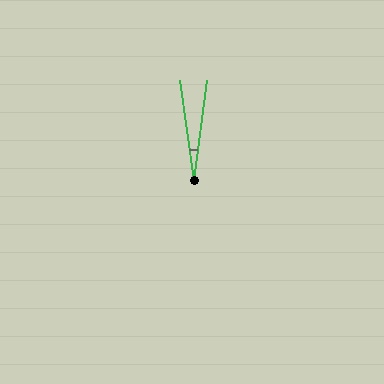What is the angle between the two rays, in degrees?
Approximately 15 degrees.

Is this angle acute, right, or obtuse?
It is acute.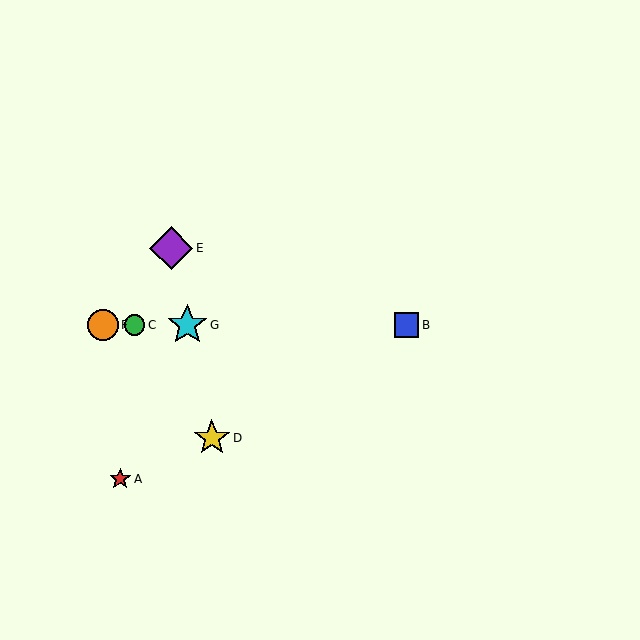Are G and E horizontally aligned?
No, G is at y≈325 and E is at y≈248.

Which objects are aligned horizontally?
Objects B, C, F, G are aligned horizontally.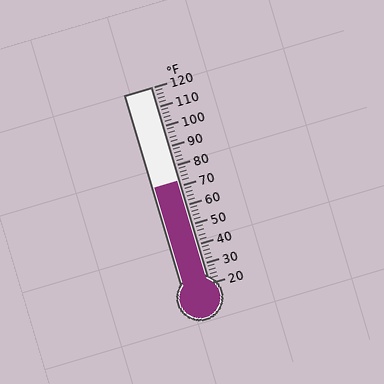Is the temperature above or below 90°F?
The temperature is below 90°F.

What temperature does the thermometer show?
The thermometer shows approximately 72°F.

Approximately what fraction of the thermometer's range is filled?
The thermometer is filled to approximately 50% of its range.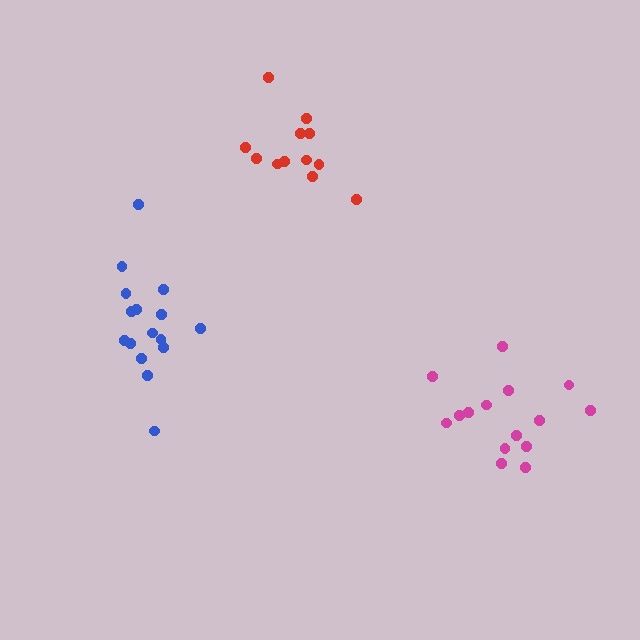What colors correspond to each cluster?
The clusters are colored: blue, magenta, red.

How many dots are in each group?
Group 1: 16 dots, Group 2: 15 dots, Group 3: 12 dots (43 total).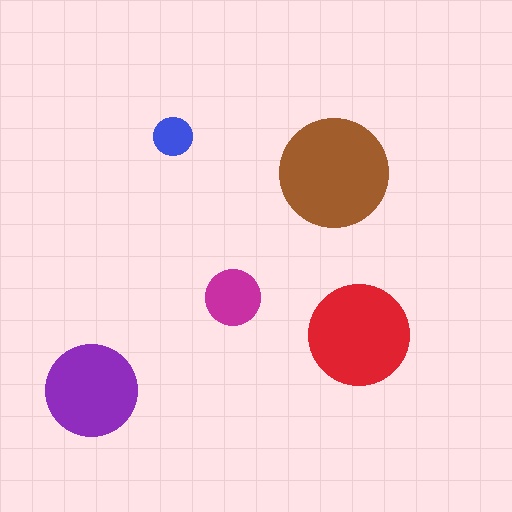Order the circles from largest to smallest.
the brown one, the red one, the purple one, the magenta one, the blue one.